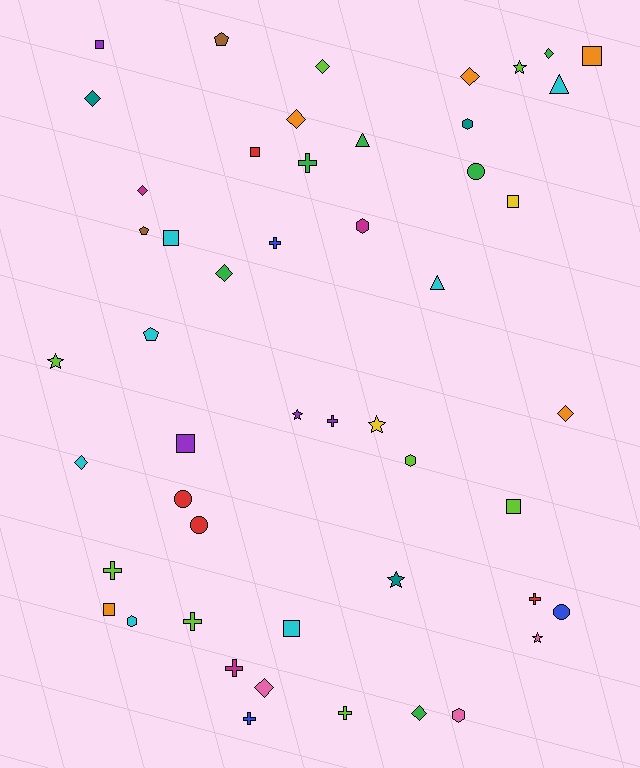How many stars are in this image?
There are 6 stars.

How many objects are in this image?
There are 50 objects.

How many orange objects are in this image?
There are 5 orange objects.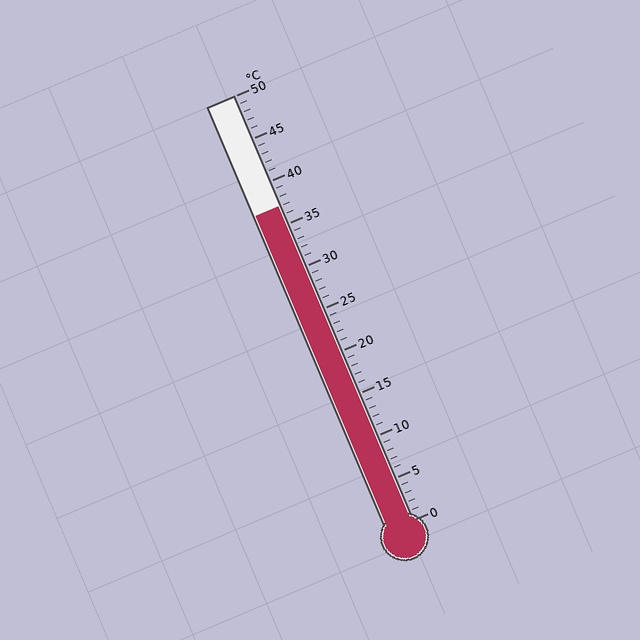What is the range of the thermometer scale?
The thermometer scale ranges from 0°C to 50°C.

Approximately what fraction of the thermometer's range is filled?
The thermometer is filled to approximately 75% of its range.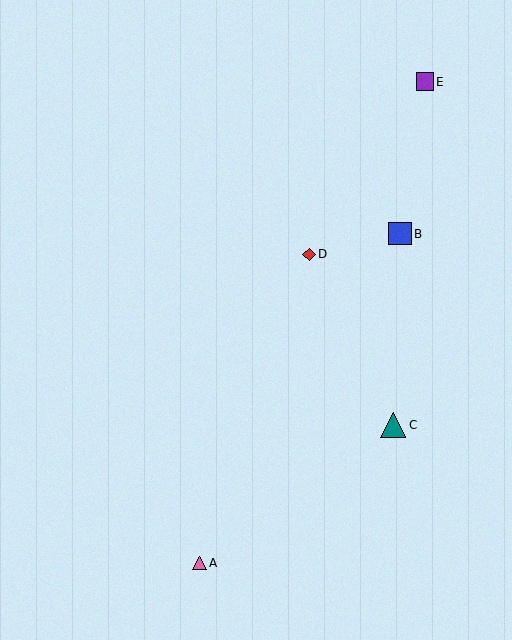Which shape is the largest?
The teal triangle (labeled C) is the largest.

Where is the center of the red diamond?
The center of the red diamond is at (309, 254).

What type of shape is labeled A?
Shape A is a pink triangle.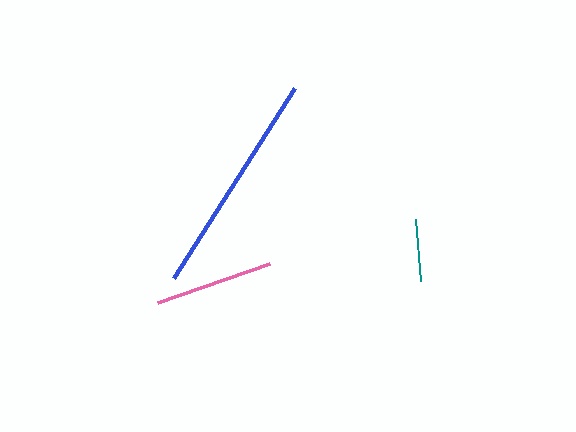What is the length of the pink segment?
The pink segment is approximately 118 pixels long.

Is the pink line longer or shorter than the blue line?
The blue line is longer than the pink line.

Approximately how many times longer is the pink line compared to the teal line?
The pink line is approximately 1.9 times the length of the teal line.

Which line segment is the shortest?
The teal line is the shortest at approximately 62 pixels.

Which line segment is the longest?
The blue line is the longest at approximately 226 pixels.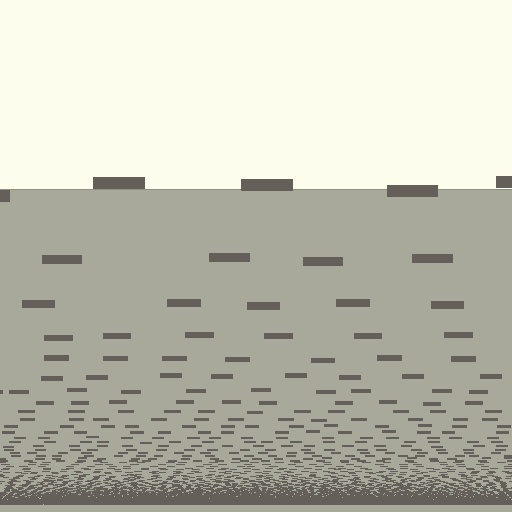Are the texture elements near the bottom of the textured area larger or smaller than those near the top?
Smaller. The gradient is inverted — elements near the bottom are smaller and denser.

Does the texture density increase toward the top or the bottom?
Density increases toward the bottom.